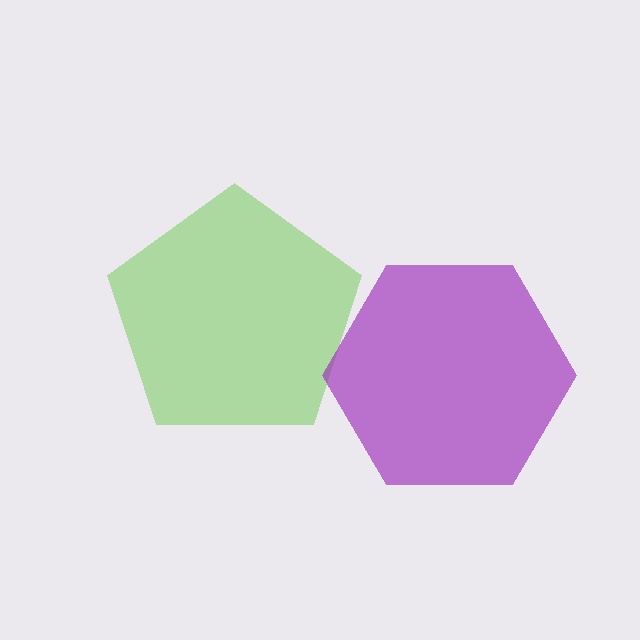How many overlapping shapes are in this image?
There are 2 overlapping shapes in the image.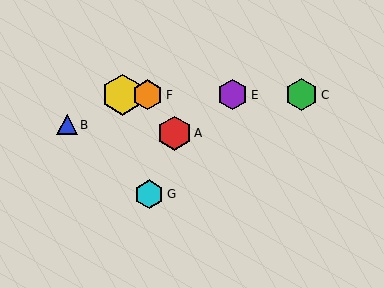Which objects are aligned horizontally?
Objects C, D, E, F are aligned horizontally.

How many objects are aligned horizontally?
4 objects (C, D, E, F) are aligned horizontally.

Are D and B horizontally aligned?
No, D is at y≈95 and B is at y≈125.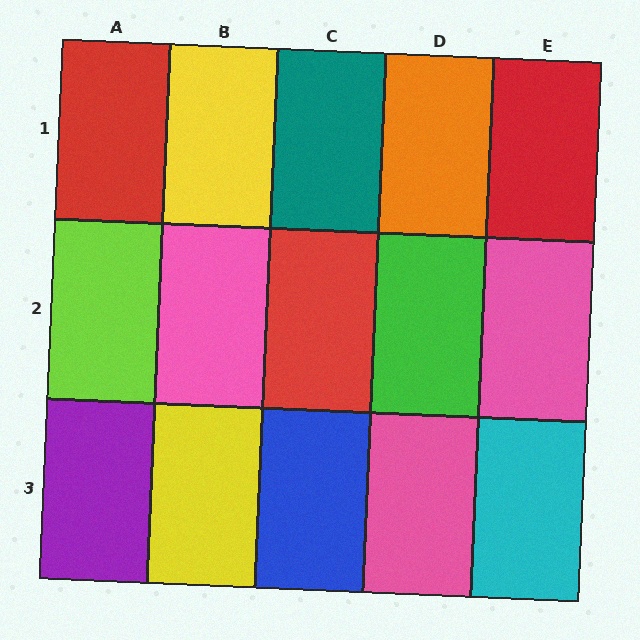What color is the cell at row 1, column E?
Red.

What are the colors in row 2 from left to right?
Lime, pink, red, green, pink.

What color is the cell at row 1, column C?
Teal.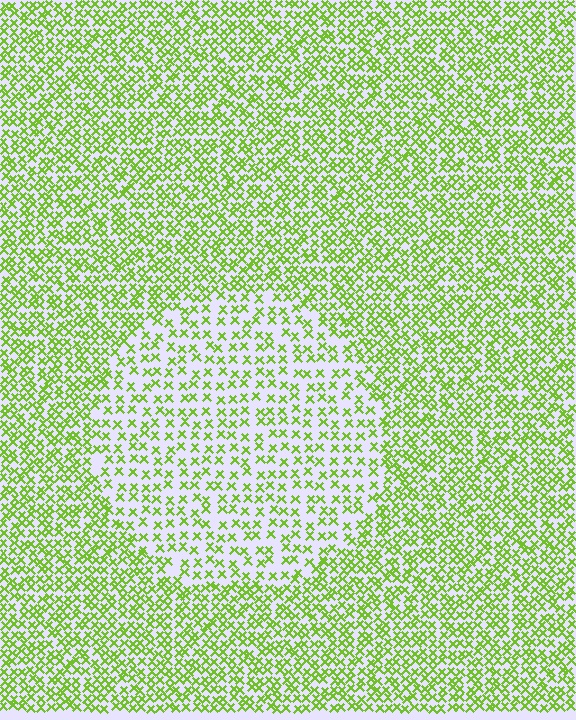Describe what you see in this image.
The image contains small lime elements arranged at two different densities. A circle-shaped region is visible where the elements are less densely packed than the surrounding area.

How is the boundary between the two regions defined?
The boundary is defined by a change in element density (approximately 1.9x ratio). All elements are the same color, size, and shape.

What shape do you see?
I see a circle.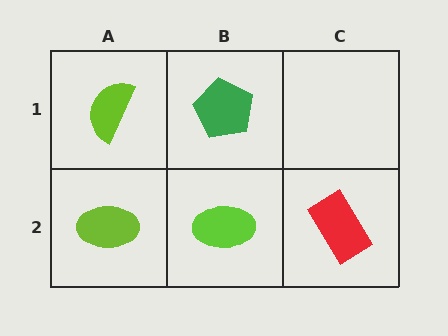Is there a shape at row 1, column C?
No, that cell is empty.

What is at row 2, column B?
A lime ellipse.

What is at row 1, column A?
A lime semicircle.